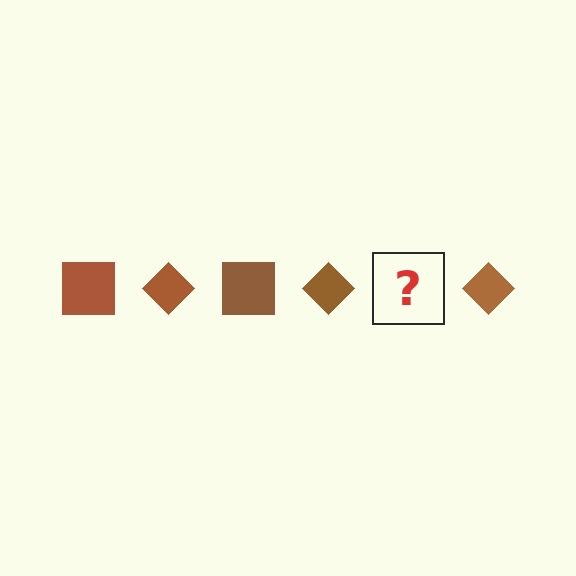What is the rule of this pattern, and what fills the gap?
The rule is that the pattern cycles through square, diamond shapes in brown. The gap should be filled with a brown square.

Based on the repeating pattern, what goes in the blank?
The blank should be a brown square.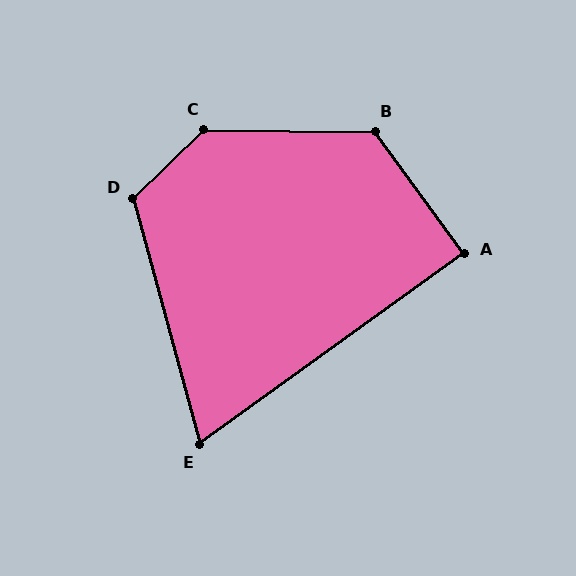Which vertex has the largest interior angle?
C, at approximately 135 degrees.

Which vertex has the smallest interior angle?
E, at approximately 70 degrees.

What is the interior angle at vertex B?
Approximately 126 degrees (obtuse).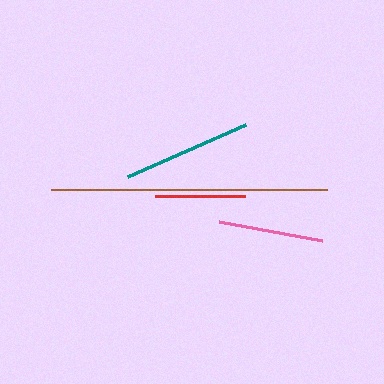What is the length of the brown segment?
The brown segment is approximately 276 pixels long.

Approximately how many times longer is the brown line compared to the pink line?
The brown line is approximately 2.6 times the length of the pink line.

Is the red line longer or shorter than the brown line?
The brown line is longer than the red line.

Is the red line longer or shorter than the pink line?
The pink line is longer than the red line.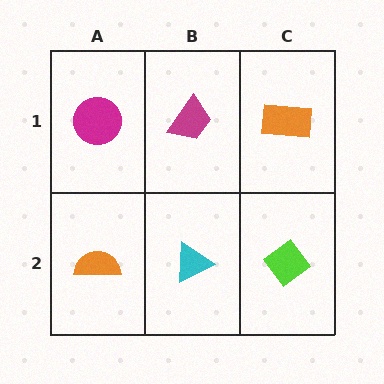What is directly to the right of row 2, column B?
A lime diamond.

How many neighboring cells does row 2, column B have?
3.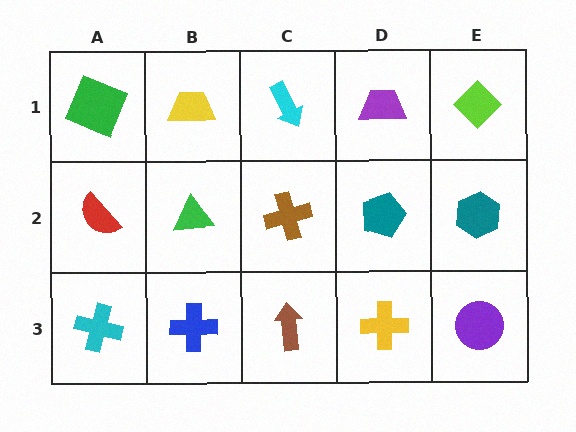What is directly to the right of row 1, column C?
A purple trapezoid.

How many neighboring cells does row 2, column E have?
3.